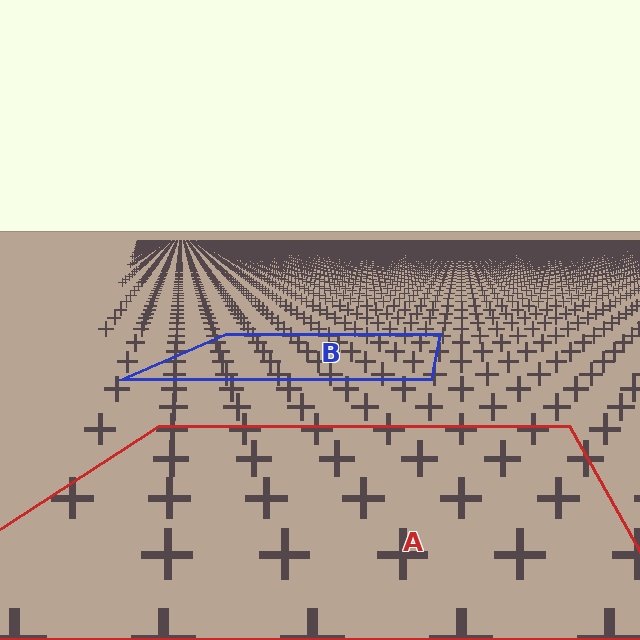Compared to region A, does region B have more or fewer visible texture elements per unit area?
Region B has more texture elements per unit area — they are packed more densely because it is farther away.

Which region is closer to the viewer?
Region A is closer. The texture elements there are larger and more spread out.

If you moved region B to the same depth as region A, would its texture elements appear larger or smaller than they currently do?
They would appear larger. At a closer depth, the same texture elements are projected at a bigger on-screen size.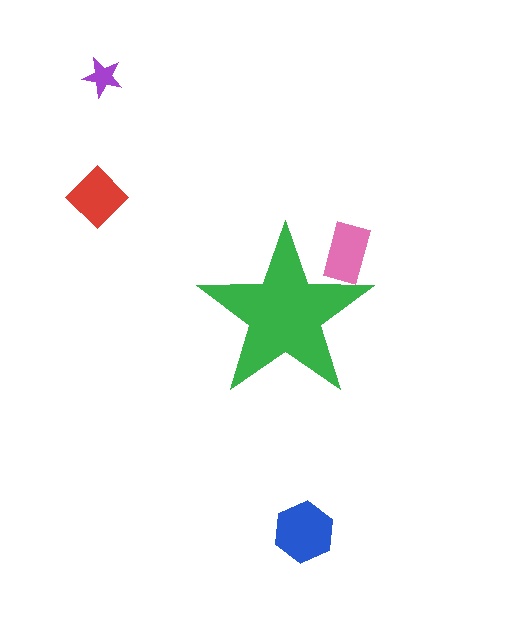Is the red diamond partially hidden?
No, the red diamond is fully visible.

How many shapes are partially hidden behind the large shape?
1 shape is partially hidden.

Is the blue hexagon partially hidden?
No, the blue hexagon is fully visible.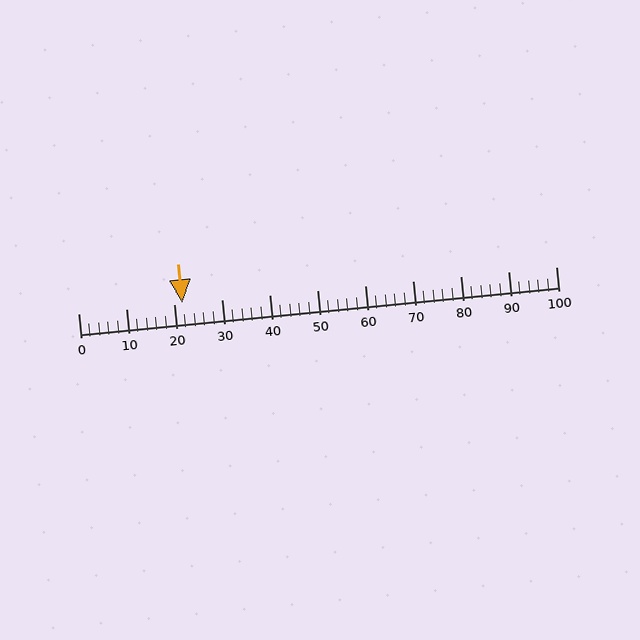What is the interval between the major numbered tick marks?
The major tick marks are spaced 10 units apart.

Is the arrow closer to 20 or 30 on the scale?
The arrow is closer to 20.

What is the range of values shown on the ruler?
The ruler shows values from 0 to 100.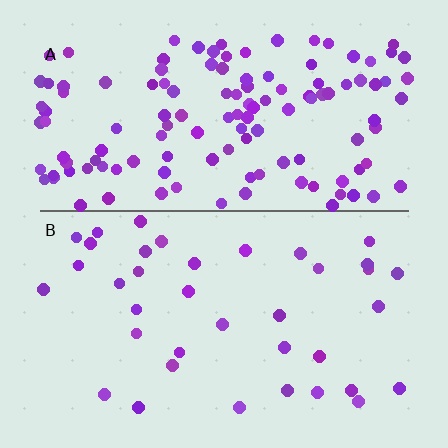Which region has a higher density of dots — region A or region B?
A (the top).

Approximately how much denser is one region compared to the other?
Approximately 3.4× — region A over region B.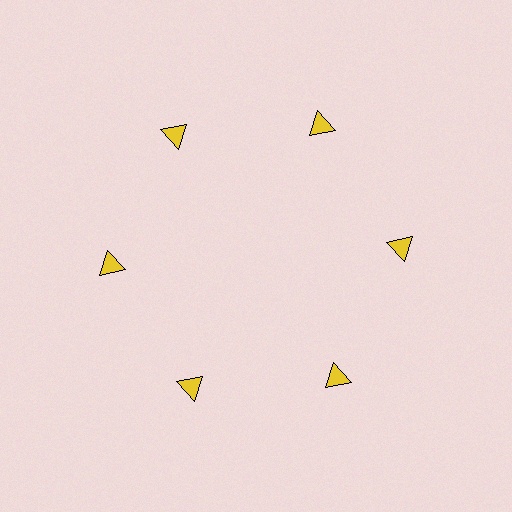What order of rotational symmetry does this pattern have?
This pattern has 6-fold rotational symmetry.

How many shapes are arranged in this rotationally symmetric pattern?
There are 6 shapes, arranged in 6 groups of 1.